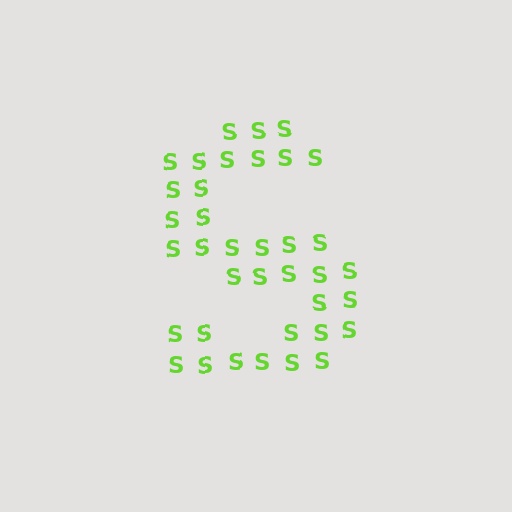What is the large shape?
The large shape is the letter S.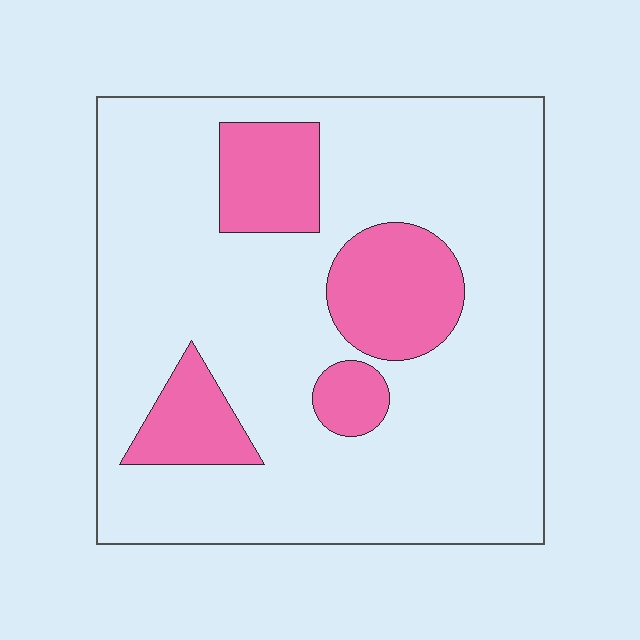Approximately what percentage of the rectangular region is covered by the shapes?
Approximately 20%.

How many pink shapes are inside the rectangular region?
4.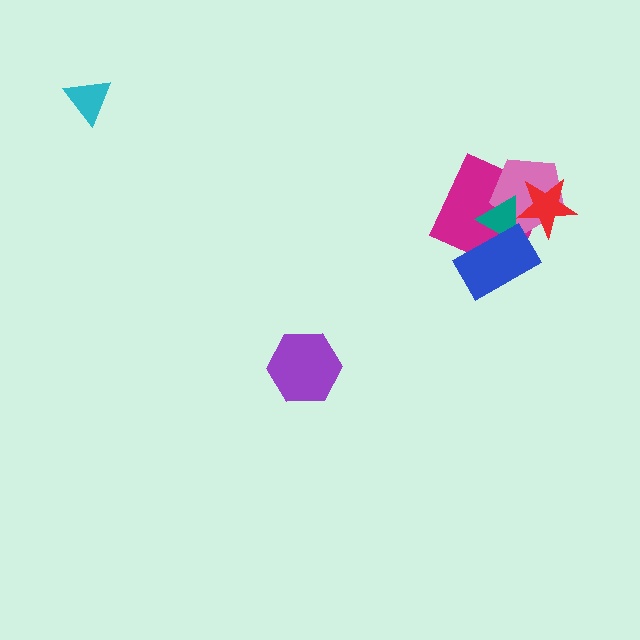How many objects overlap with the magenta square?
4 objects overlap with the magenta square.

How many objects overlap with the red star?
3 objects overlap with the red star.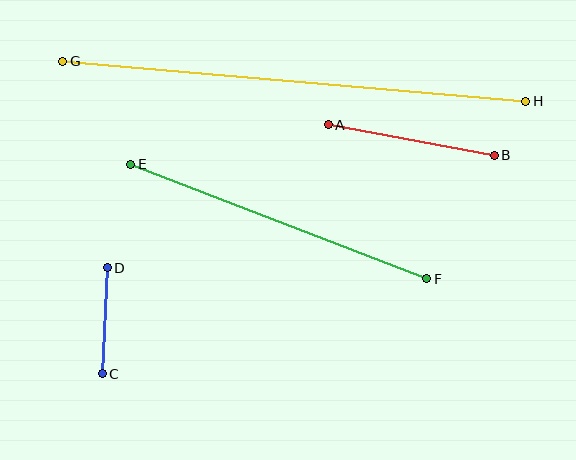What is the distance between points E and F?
The distance is approximately 318 pixels.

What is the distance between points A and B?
The distance is approximately 169 pixels.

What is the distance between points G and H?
The distance is approximately 465 pixels.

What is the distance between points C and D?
The distance is approximately 106 pixels.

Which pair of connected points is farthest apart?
Points G and H are farthest apart.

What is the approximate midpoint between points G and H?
The midpoint is at approximately (294, 81) pixels.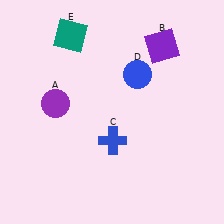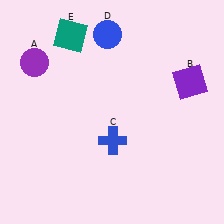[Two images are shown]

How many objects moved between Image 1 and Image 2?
3 objects moved between the two images.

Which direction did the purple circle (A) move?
The purple circle (A) moved up.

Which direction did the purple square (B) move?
The purple square (B) moved down.